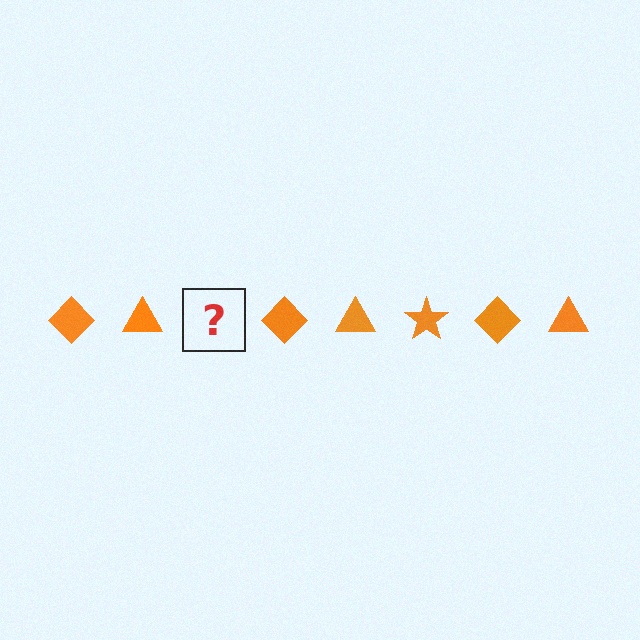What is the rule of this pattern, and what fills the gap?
The rule is that the pattern cycles through diamond, triangle, star shapes in orange. The gap should be filled with an orange star.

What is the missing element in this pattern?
The missing element is an orange star.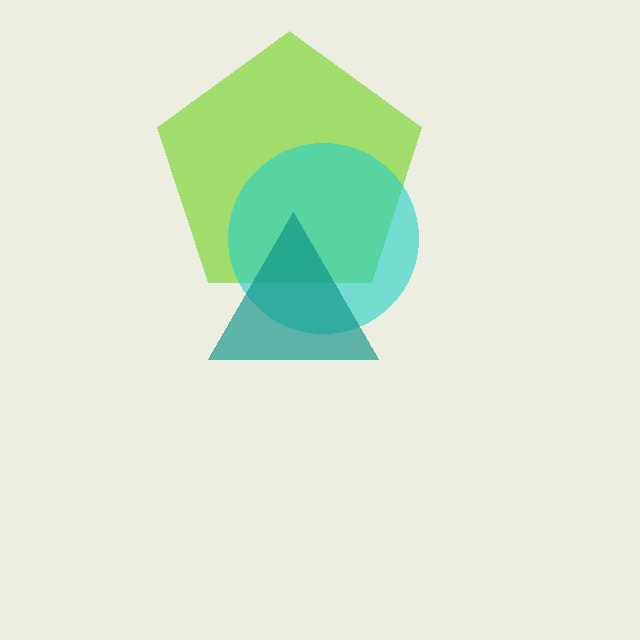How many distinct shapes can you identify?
There are 3 distinct shapes: a lime pentagon, a cyan circle, a teal triangle.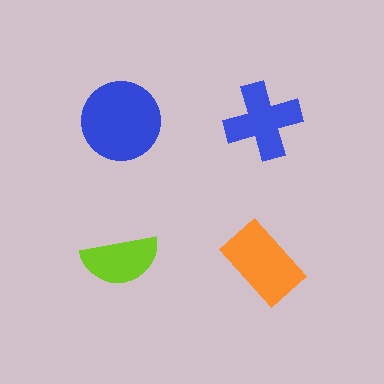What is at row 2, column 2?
An orange rectangle.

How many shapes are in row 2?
2 shapes.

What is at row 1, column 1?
A blue circle.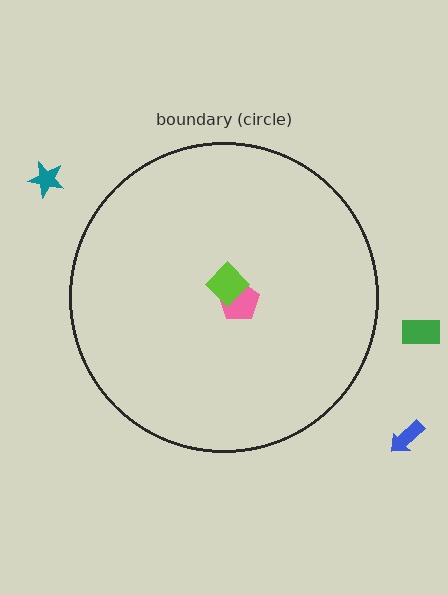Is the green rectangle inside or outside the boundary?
Outside.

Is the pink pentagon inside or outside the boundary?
Inside.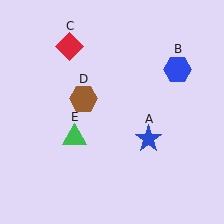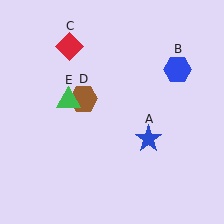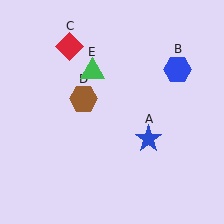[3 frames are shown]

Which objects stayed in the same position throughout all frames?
Blue star (object A) and blue hexagon (object B) and red diamond (object C) and brown hexagon (object D) remained stationary.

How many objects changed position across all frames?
1 object changed position: green triangle (object E).